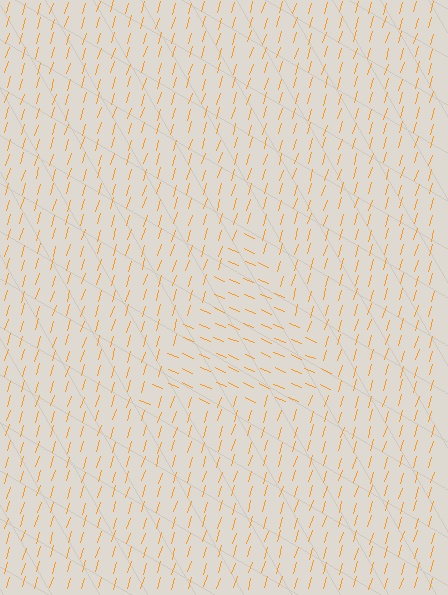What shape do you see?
I see a triangle.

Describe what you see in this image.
The image is filled with small orange line segments. A triangle region in the image has lines oriented differently from the surrounding lines, creating a visible texture boundary.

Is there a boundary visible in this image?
Yes, there is a texture boundary formed by a change in line orientation.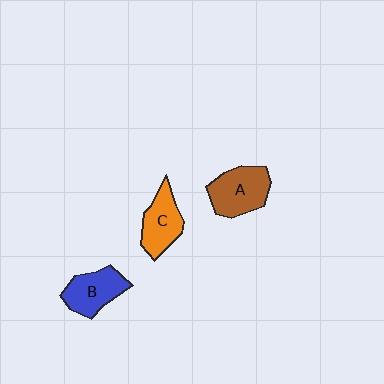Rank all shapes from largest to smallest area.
From largest to smallest: A (brown), B (blue), C (orange).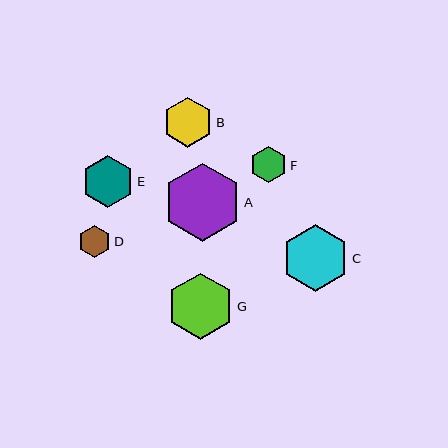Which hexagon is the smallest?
Hexagon D is the smallest with a size of approximately 33 pixels.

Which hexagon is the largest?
Hexagon A is the largest with a size of approximately 78 pixels.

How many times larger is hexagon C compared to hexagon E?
Hexagon C is approximately 1.3 times the size of hexagon E.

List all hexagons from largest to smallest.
From largest to smallest: A, C, G, E, B, F, D.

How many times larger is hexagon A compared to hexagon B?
Hexagon A is approximately 1.6 times the size of hexagon B.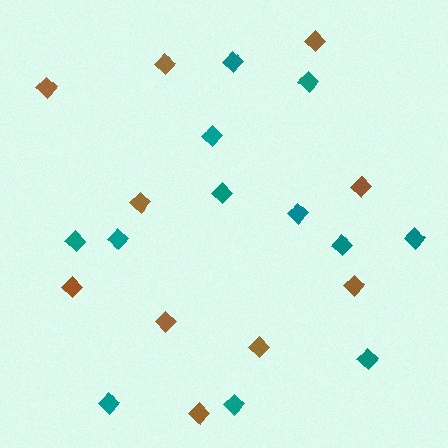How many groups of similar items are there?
There are 2 groups: one group of brown diamonds (10) and one group of teal diamonds (12).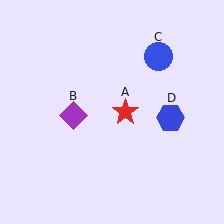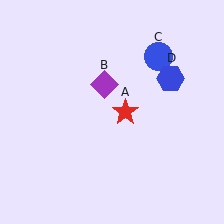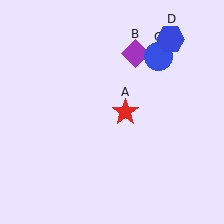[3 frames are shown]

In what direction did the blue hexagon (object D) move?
The blue hexagon (object D) moved up.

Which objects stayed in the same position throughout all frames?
Red star (object A) and blue circle (object C) remained stationary.